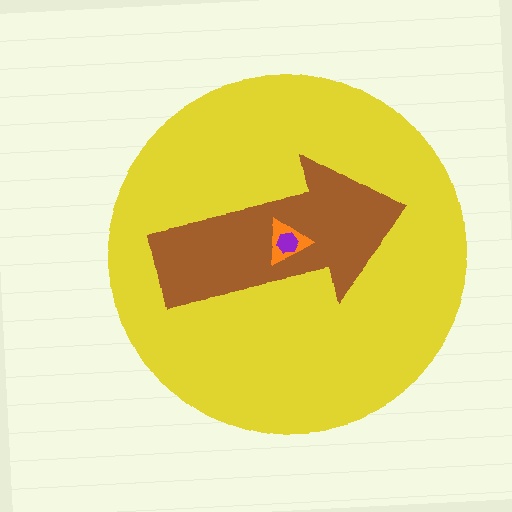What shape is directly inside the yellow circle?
The brown arrow.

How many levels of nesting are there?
4.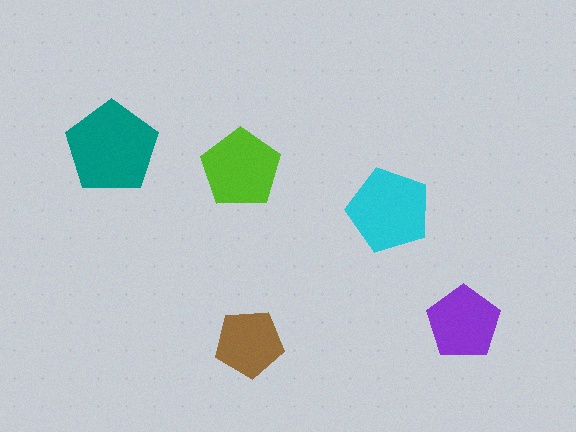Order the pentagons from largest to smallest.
the teal one, the cyan one, the lime one, the purple one, the brown one.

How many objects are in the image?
There are 5 objects in the image.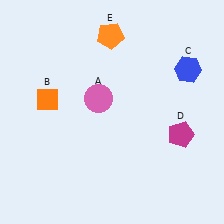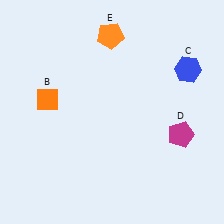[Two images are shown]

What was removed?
The pink circle (A) was removed in Image 2.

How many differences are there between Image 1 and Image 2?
There is 1 difference between the two images.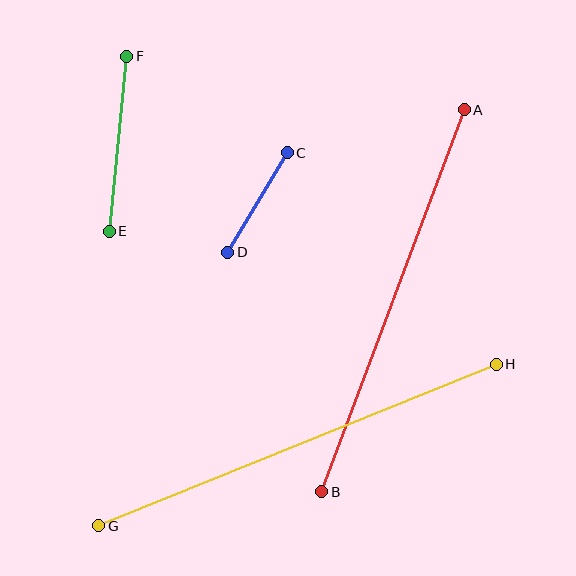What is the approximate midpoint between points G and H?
The midpoint is at approximately (298, 445) pixels.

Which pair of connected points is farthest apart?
Points G and H are farthest apart.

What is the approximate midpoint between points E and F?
The midpoint is at approximately (118, 144) pixels.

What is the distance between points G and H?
The distance is approximately 429 pixels.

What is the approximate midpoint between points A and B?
The midpoint is at approximately (393, 301) pixels.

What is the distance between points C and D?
The distance is approximately 116 pixels.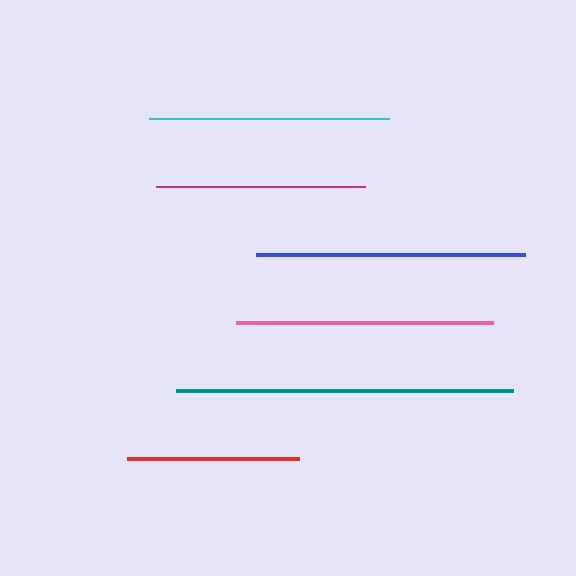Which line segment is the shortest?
The red line is the shortest at approximately 172 pixels.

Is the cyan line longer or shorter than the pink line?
The pink line is longer than the cyan line.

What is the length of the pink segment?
The pink segment is approximately 257 pixels long.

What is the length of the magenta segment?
The magenta segment is approximately 209 pixels long.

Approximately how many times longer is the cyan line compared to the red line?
The cyan line is approximately 1.4 times the length of the red line.